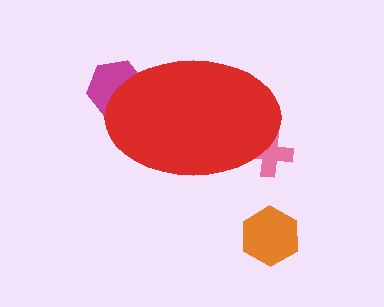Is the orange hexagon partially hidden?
No, the orange hexagon is fully visible.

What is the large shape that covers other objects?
A red ellipse.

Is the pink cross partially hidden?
Yes, the pink cross is partially hidden behind the red ellipse.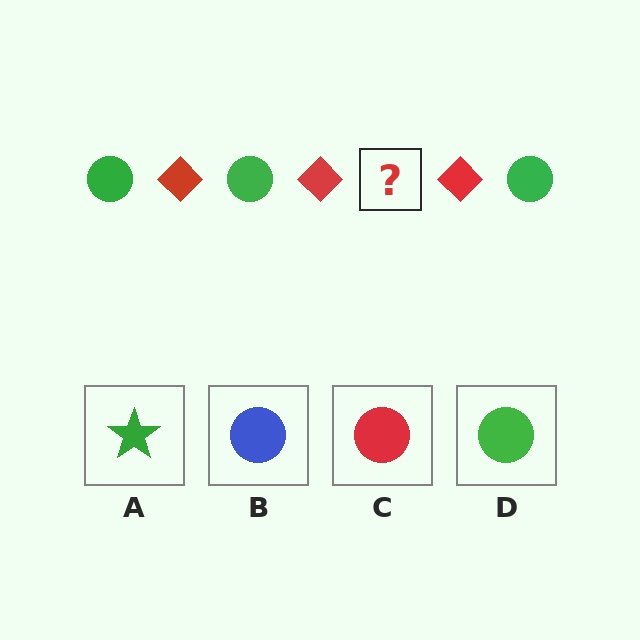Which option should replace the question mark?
Option D.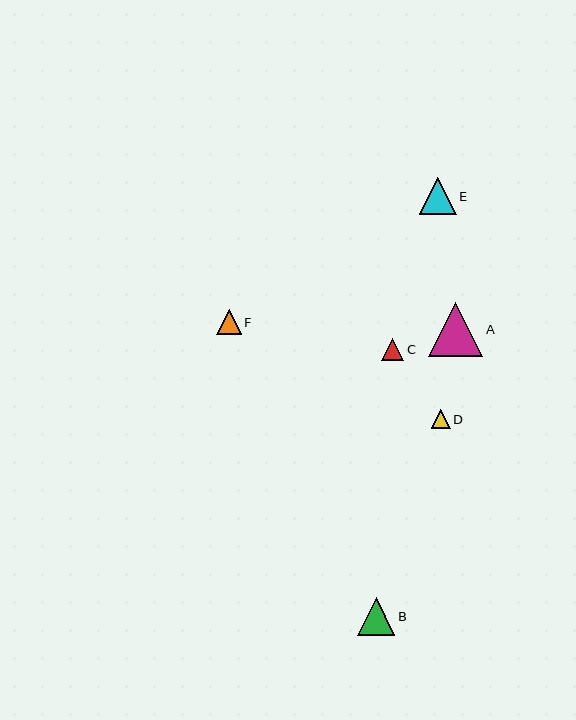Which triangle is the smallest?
Triangle D is the smallest with a size of approximately 19 pixels.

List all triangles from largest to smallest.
From largest to smallest: A, B, E, F, C, D.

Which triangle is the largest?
Triangle A is the largest with a size of approximately 54 pixels.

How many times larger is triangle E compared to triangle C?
Triangle E is approximately 1.7 times the size of triangle C.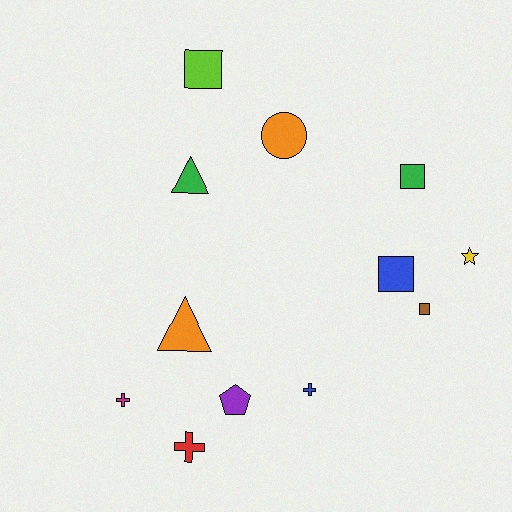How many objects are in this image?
There are 12 objects.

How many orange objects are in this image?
There are 2 orange objects.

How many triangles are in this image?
There are 2 triangles.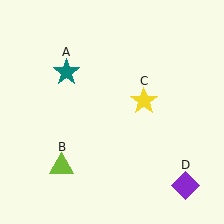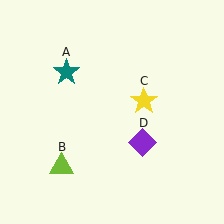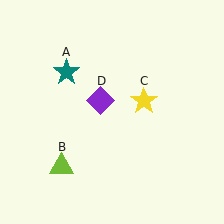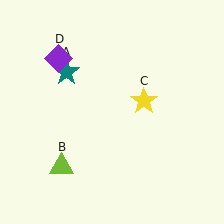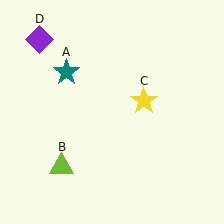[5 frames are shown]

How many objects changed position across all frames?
1 object changed position: purple diamond (object D).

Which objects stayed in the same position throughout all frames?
Teal star (object A) and lime triangle (object B) and yellow star (object C) remained stationary.